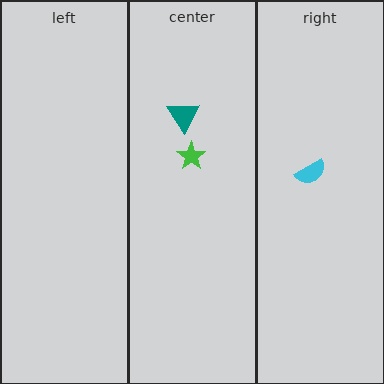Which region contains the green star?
The center region.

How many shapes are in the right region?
1.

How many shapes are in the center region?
2.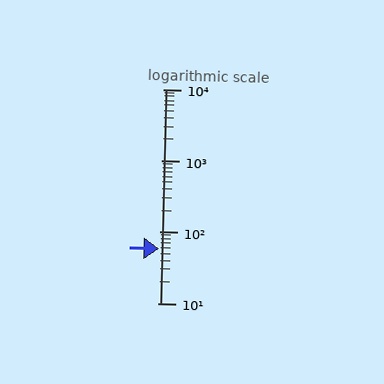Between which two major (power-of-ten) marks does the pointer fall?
The pointer is between 10 and 100.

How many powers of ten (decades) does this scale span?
The scale spans 3 decades, from 10 to 10000.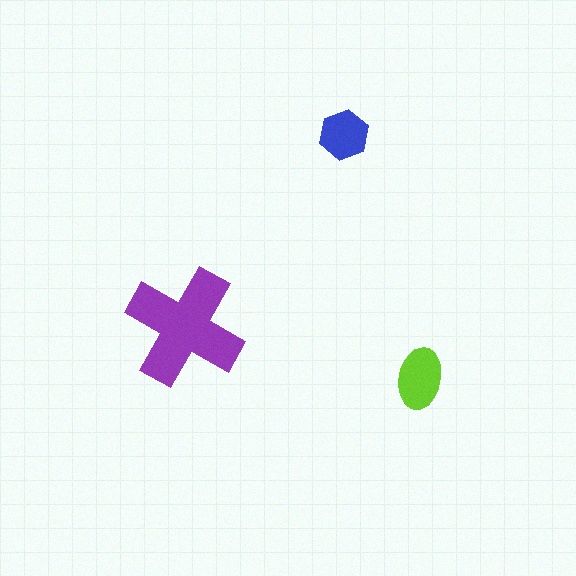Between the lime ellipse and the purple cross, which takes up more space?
The purple cross.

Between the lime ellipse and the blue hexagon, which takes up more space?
The lime ellipse.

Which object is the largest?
The purple cross.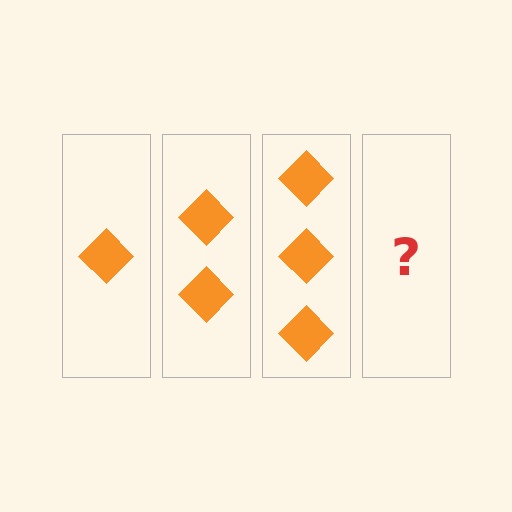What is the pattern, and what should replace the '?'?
The pattern is that each step adds one more diamond. The '?' should be 4 diamonds.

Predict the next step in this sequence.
The next step is 4 diamonds.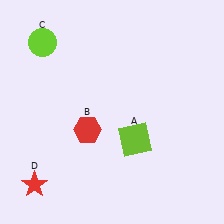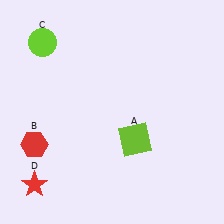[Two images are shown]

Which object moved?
The red hexagon (B) moved left.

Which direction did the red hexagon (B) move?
The red hexagon (B) moved left.